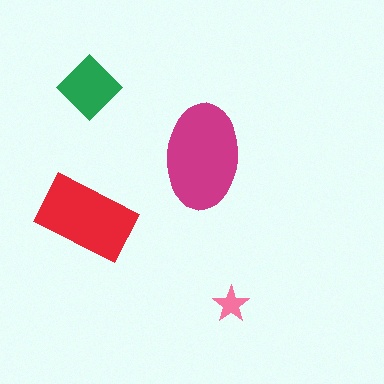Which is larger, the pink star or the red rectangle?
The red rectangle.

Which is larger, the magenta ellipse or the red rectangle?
The magenta ellipse.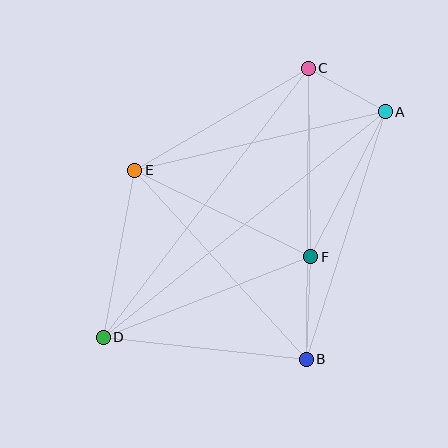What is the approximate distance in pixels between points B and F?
The distance between B and F is approximately 103 pixels.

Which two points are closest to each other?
Points A and C are closest to each other.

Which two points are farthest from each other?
Points A and D are farthest from each other.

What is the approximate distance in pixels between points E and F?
The distance between E and F is approximately 196 pixels.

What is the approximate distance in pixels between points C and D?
The distance between C and D is approximately 338 pixels.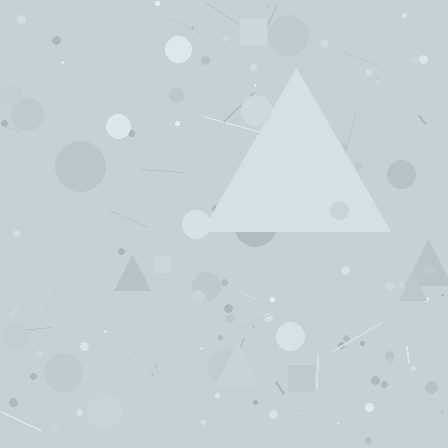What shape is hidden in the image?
A triangle is hidden in the image.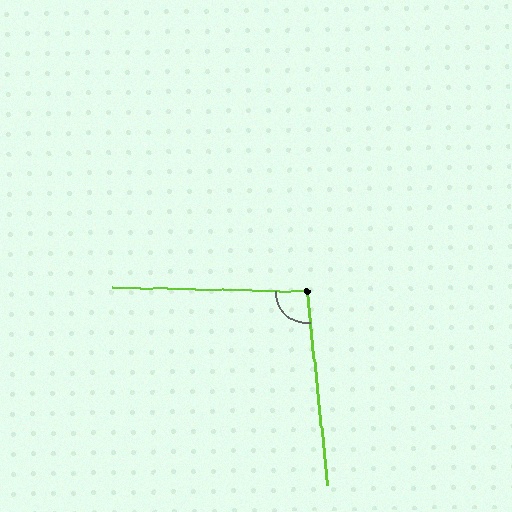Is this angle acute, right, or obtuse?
It is obtuse.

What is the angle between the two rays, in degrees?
Approximately 97 degrees.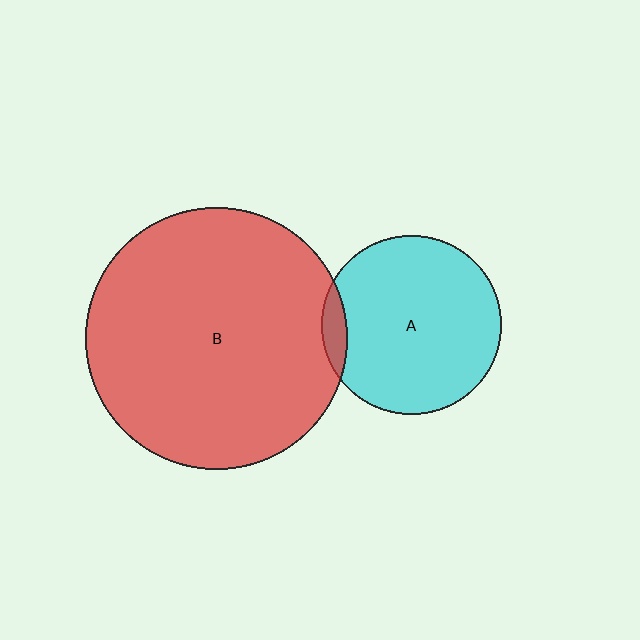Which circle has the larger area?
Circle B (red).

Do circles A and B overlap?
Yes.